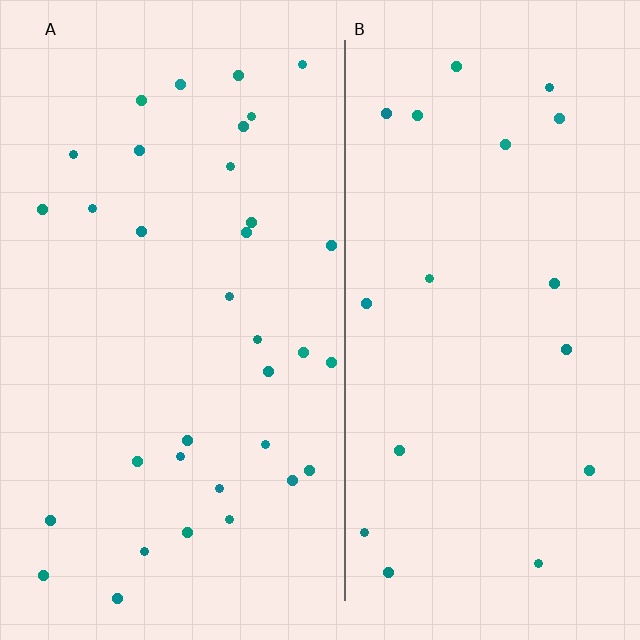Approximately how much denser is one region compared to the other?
Approximately 1.8× — region A over region B.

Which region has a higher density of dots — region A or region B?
A (the left).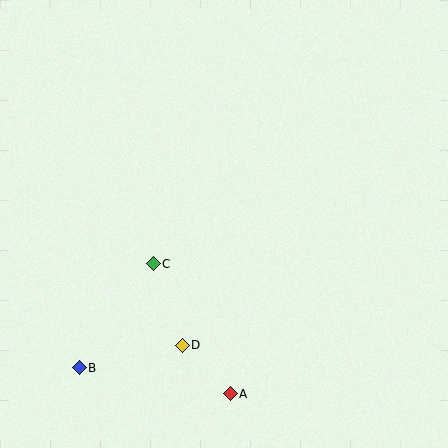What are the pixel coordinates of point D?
Point D is at (182, 345).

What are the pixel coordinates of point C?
Point C is at (153, 264).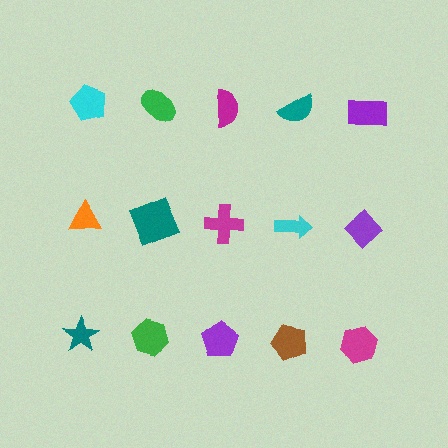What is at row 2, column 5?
A purple diamond.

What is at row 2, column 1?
An orange triangle.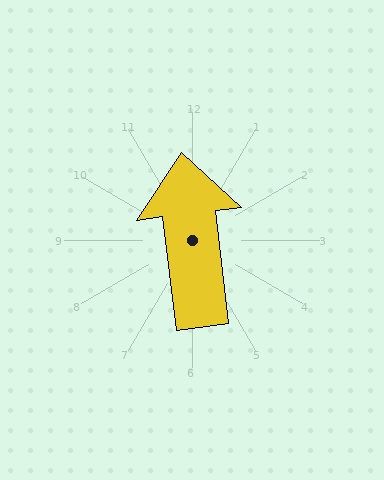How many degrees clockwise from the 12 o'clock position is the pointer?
Approximately 353 degrees.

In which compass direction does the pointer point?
North.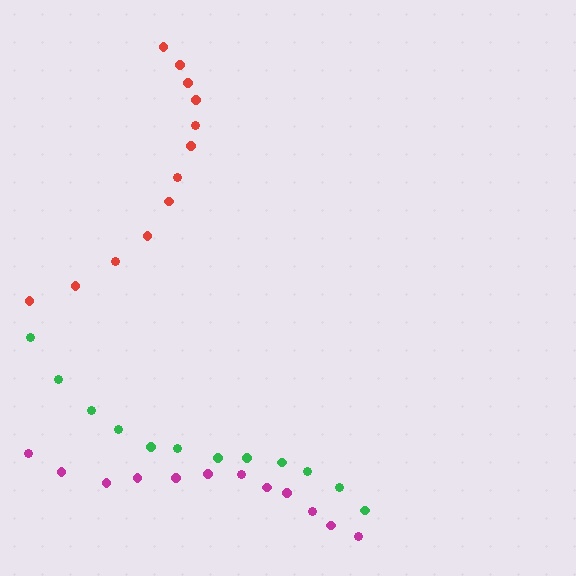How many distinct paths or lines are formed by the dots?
There are 3 distinct paths.